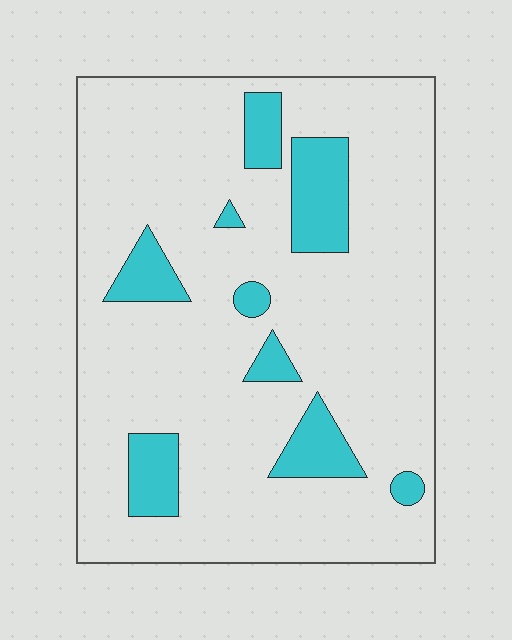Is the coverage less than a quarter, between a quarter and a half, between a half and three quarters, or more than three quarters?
Less than a quarter.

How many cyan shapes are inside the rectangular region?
9.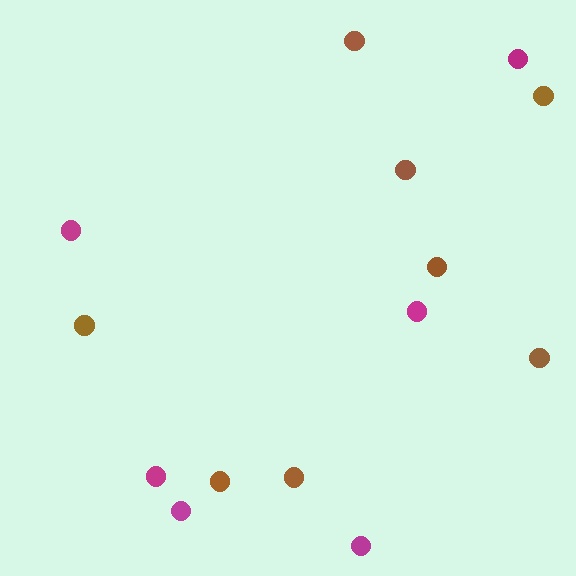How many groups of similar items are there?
There are 2 groups: one group of magenta circles (6) and one group of brown circles (8).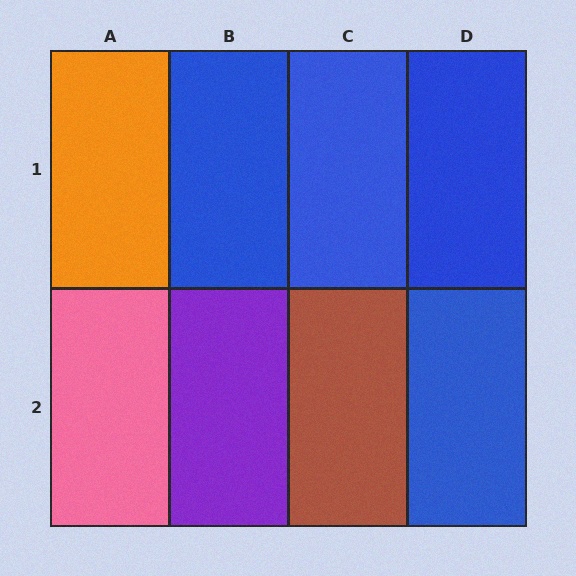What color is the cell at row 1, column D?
Blue.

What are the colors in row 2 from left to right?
Pink, purple, brown, blue.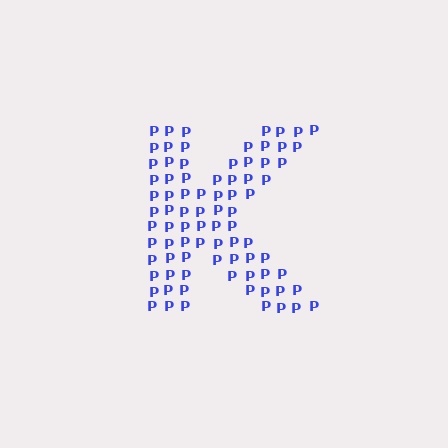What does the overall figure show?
The overall figure shows the letter K.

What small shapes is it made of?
It is made of small letter P's.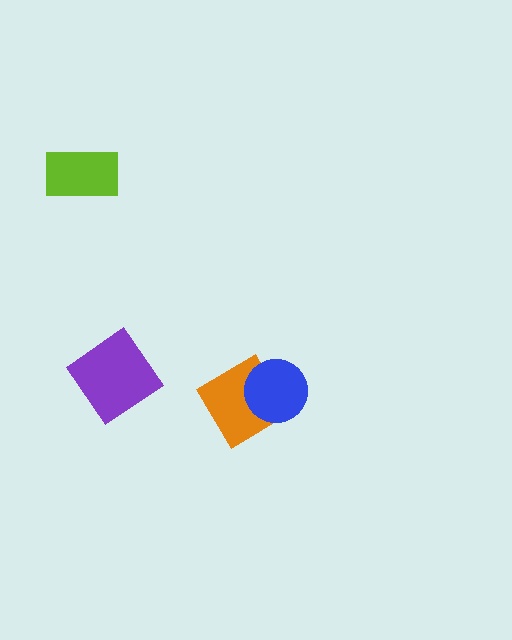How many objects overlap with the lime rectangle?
0 objects overlap with the lime rectangle.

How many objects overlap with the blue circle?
1 object overlaps with the blue circle.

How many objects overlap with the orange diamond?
1 object overlaps with the orange diamond.